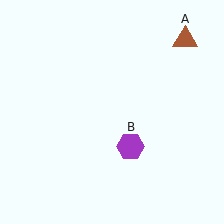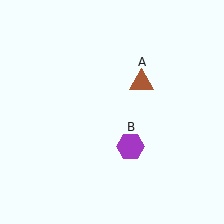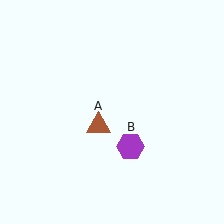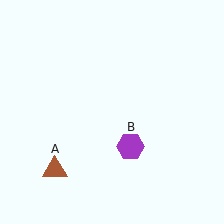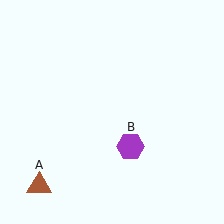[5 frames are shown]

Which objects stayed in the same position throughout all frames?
Purple hexagon (object B) remained stationary.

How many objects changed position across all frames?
1 object changed position: brown triangle (object A).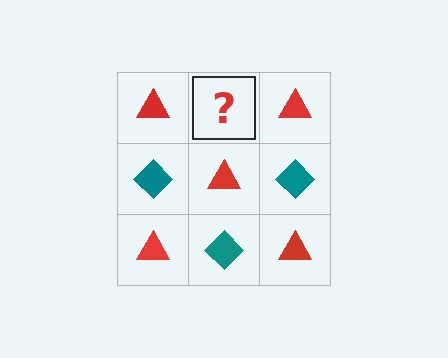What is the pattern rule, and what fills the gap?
The rule is that it alternates red triangle and teal diamond in a checkerboard pattern. The gap should be filled with a teal diamond.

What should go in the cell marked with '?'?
The missing cell should contain a teal diamond.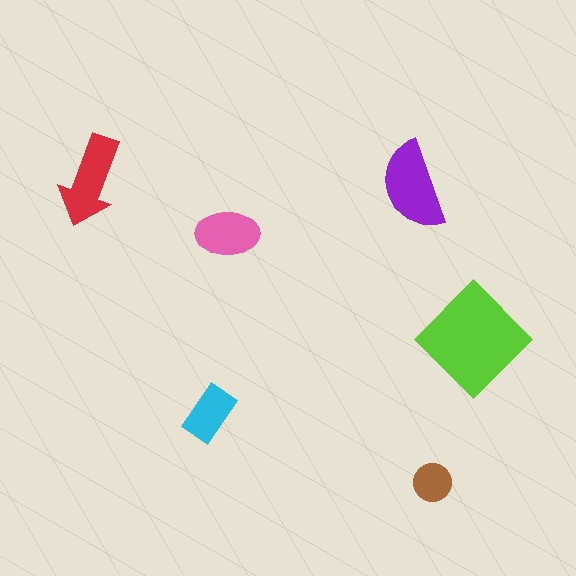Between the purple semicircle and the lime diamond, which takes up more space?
The lime diamond.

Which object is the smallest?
The brown circle.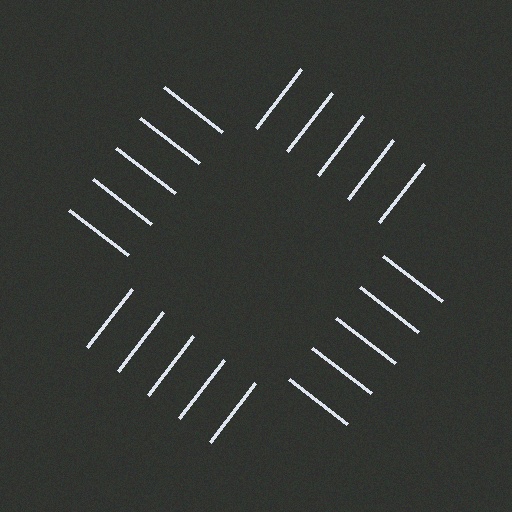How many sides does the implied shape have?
4 sides — the line-ends trace a square.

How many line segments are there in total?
20 — 5 along each of the 4 edges.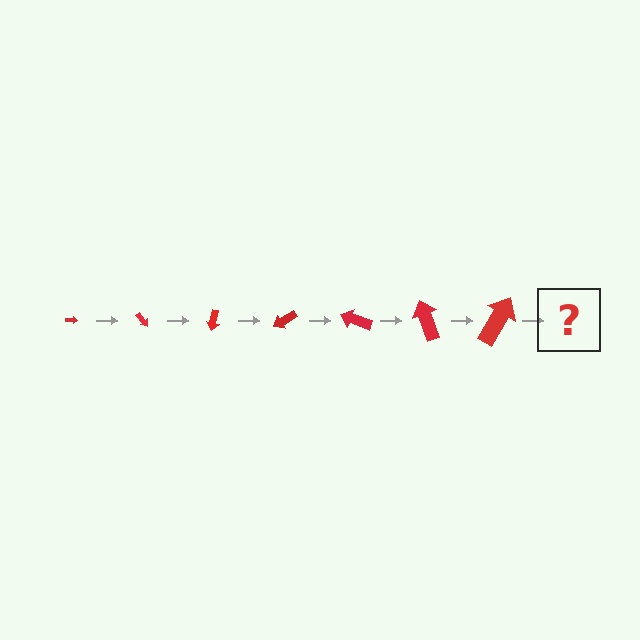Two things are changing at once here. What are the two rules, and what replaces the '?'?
The two rules are that the arrow grows larger each step and it rotates 50 degrees each step. The '?' should be an arrow, larger than the previous one and rotated 350 degrees from the start.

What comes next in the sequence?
The next element should be an arrow, larger than the previous one and rotated 350 degrees from the start.